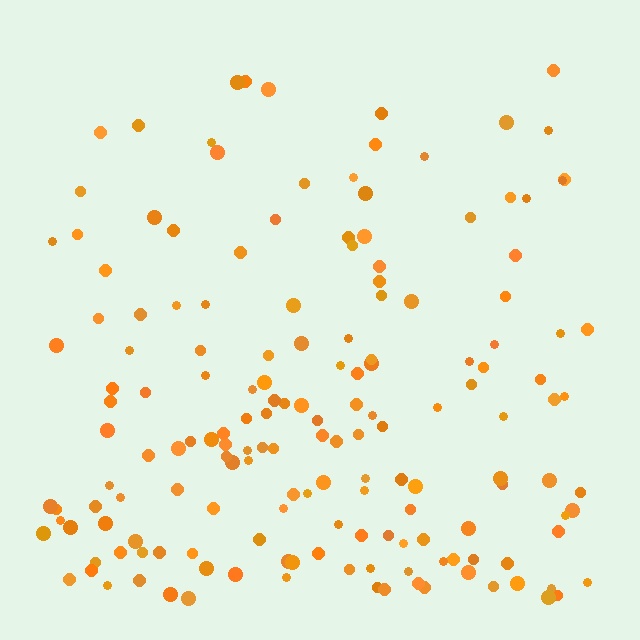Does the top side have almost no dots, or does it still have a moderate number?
Still a moderate number, just noticeably fewer than the bottom.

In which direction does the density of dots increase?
From top to bottom, with the bottom side densest.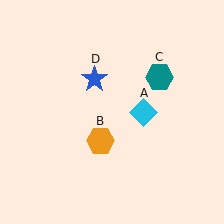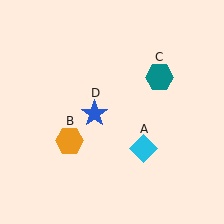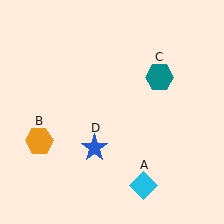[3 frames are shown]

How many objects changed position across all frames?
3 objects changed position: cyan diamond (object A), orange hexagon (object B), blue star (object D).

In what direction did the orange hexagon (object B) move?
The orange hexagon (object B) moved left.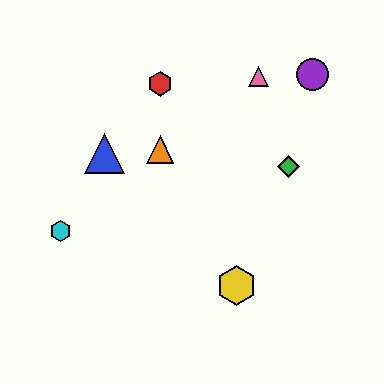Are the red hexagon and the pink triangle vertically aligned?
No, the red hexagon is at x≈160 and the pink triangle is at x≈258.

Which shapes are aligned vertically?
The red hexagon, the orange triangle are aligned vertically.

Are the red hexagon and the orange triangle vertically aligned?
Yes, both are at x≈160.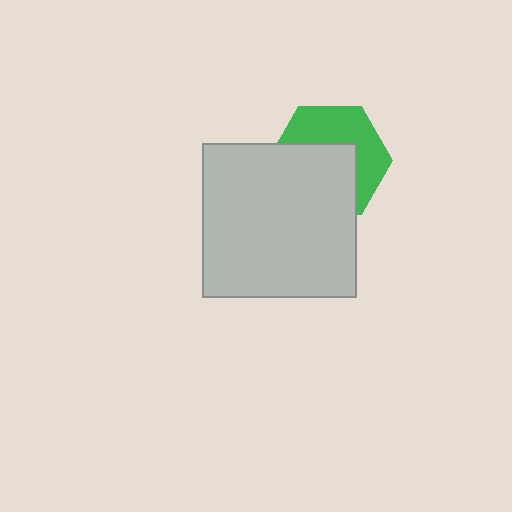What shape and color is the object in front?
The object in front is a light gray square.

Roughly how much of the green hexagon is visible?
About half of it is visible (roughly 46%).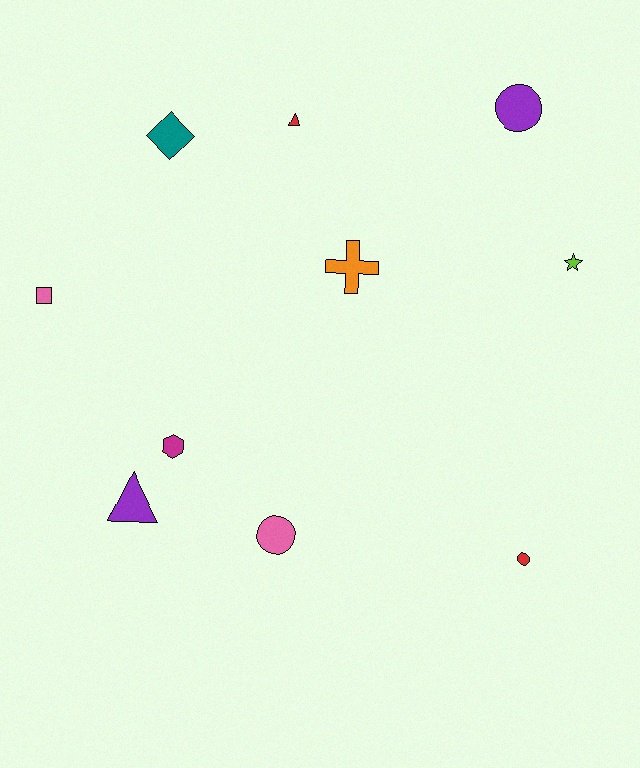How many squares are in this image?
There is 1 square.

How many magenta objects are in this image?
There is 1 magenta object.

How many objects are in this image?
There are 10 objects.